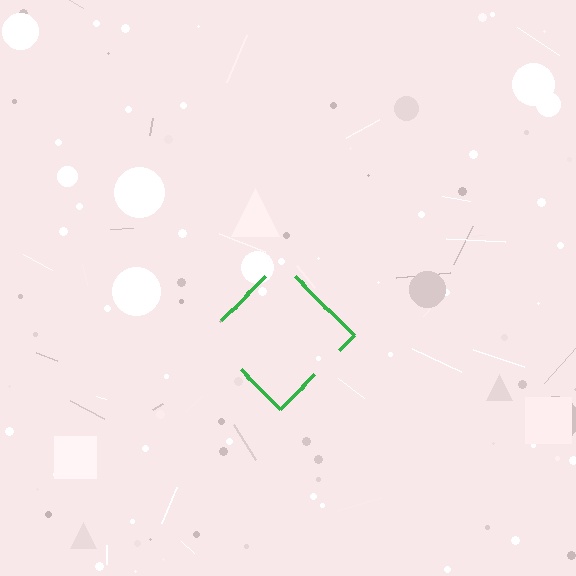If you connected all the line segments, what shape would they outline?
They would outline a diamond.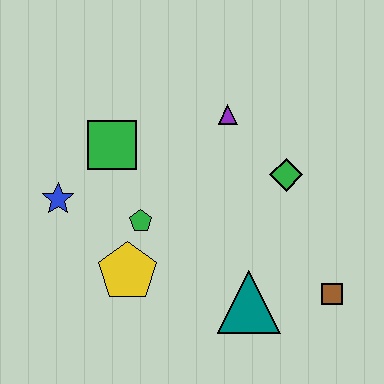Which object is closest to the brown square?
The teal triangle is closest to the brown square.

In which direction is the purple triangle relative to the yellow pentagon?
The purple triangle is above the yellow pentagon.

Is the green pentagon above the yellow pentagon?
Yes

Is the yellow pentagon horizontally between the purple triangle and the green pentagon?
No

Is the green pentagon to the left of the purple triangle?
Yes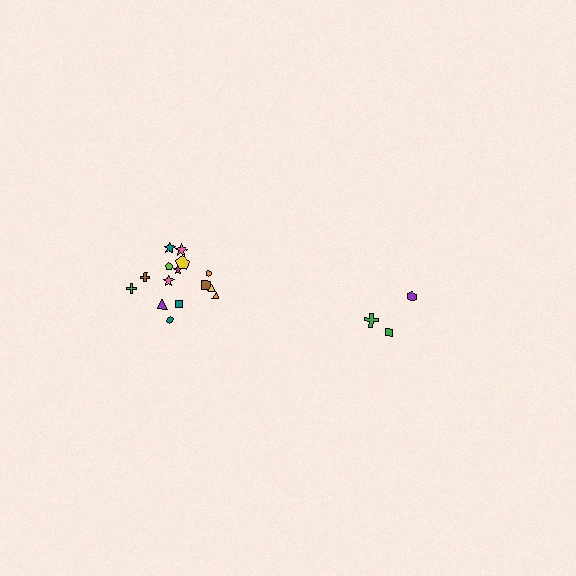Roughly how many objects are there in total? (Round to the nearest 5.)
Roughly 20 objects in total.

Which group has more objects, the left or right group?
The left group.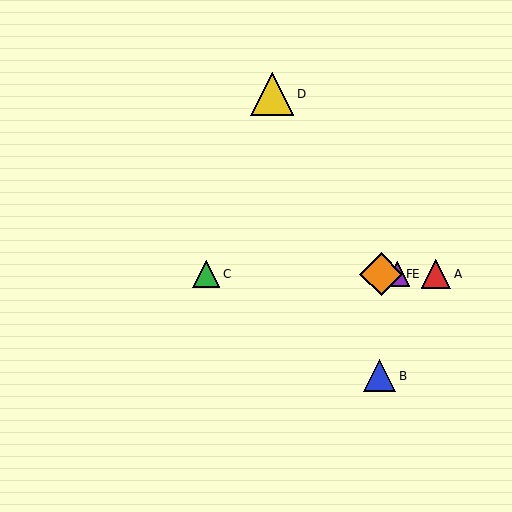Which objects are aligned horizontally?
Objects A, C, E, F are aligned horizontally.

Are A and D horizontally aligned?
No, A is at y≈274 and D is at y≈94.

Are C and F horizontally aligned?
Yes, both are at y≈274.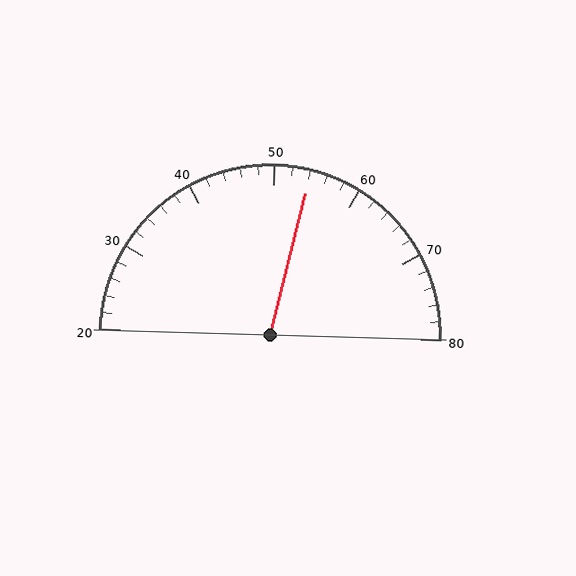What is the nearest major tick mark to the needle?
The nearest major tick mark is 50.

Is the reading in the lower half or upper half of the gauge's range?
The reading is in the upper half of the range (20 to 80).